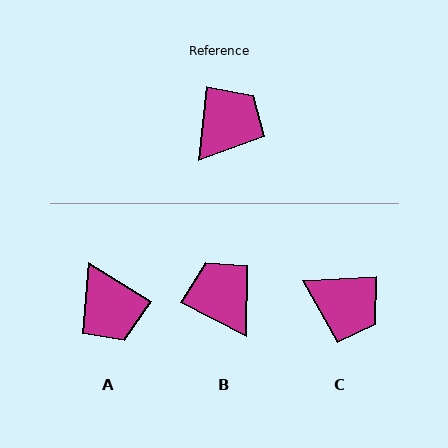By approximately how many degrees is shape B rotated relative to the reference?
Approximately 69 degrees counter-clockwise.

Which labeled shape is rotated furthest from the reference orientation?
A, about 115 degrees away.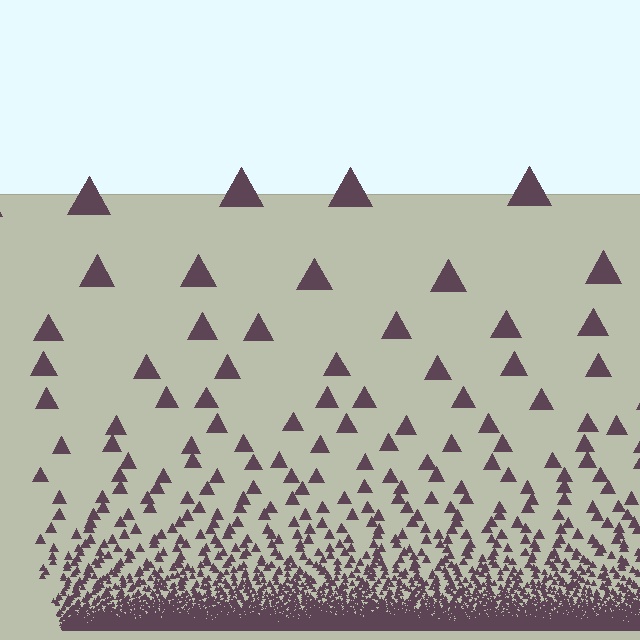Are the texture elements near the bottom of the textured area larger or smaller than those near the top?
Smaller. The gradient is inverted — elements near the bottom are smaller and denser.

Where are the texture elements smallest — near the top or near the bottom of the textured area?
Near the bottom.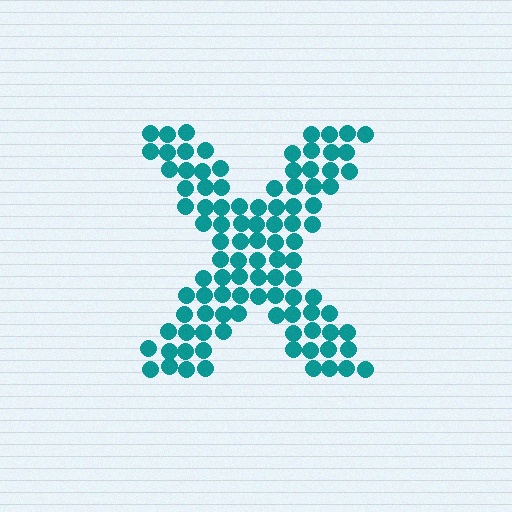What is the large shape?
The large shape is the letter X.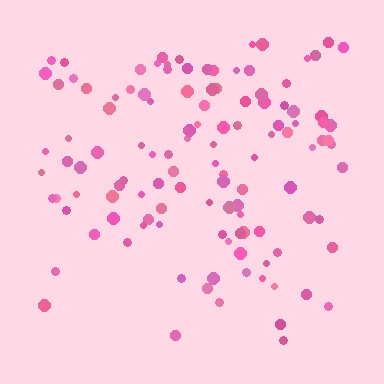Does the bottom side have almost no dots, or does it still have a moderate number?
Still a moderate number, just noticeably fewer than the top.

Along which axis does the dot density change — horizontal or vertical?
Vertical.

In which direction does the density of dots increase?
From bottom to top, with the top side densest.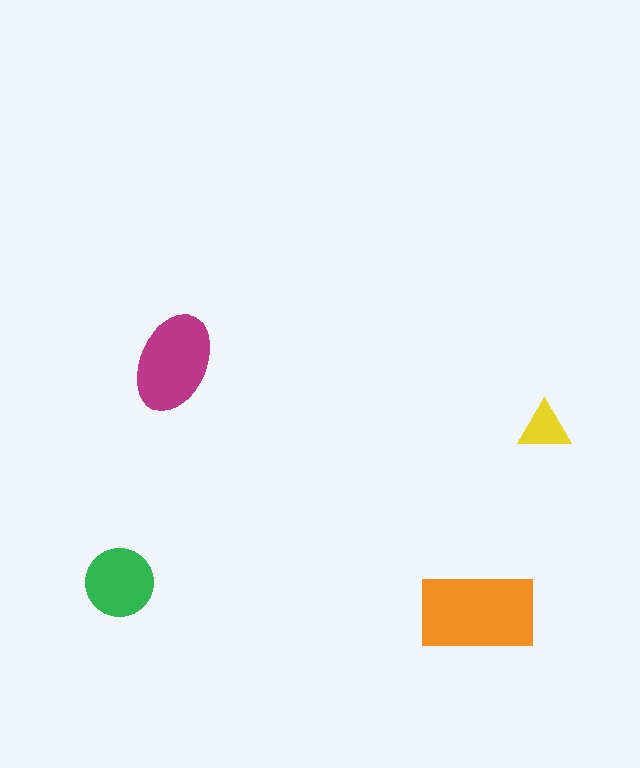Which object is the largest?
The orange rectangle.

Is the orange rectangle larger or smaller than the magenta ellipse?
Larger.